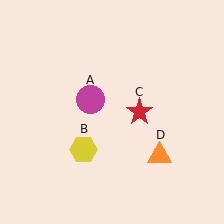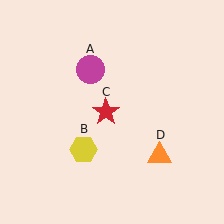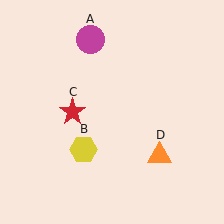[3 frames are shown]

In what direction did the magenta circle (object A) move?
The magenta circle (object A) moved up.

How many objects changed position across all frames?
2 objects changed position: magenta circle (object A), red star (object C).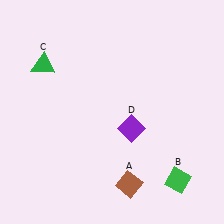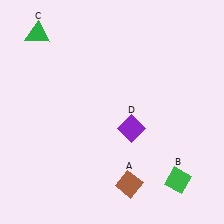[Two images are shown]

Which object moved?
The green triangle (C) moved up.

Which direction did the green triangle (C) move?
The green triangle (C) moved up.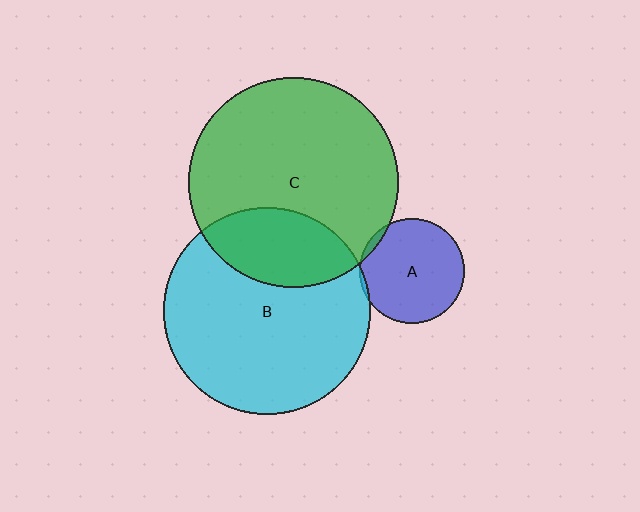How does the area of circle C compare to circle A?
Approximately 4.0 times.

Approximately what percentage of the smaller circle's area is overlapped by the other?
Approximately 25%.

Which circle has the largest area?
Circle C (green).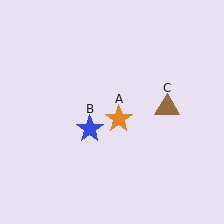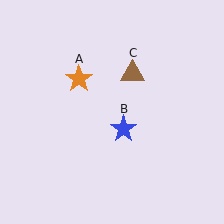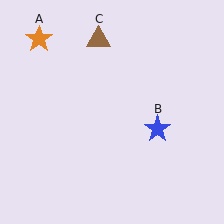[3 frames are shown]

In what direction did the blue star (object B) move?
The blue star (object B) moved right.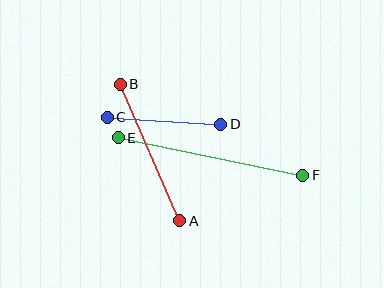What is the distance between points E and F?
The distance is approximately 189 pixels.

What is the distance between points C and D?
The distance is approximately 113 pixels.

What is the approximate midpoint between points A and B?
The midpoint is at approximately (150, 153) pixels.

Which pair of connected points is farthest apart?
Points E and F are farthest apart.